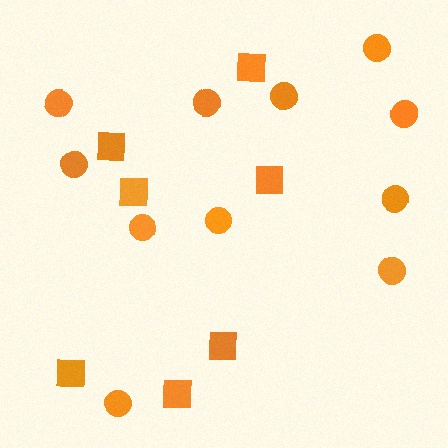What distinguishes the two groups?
There are 2 groups: one group of squares (7) and one group of circles (11).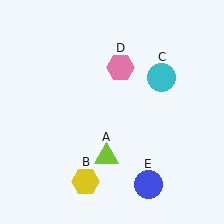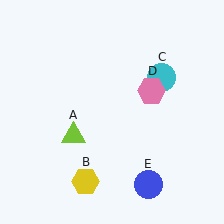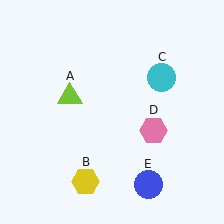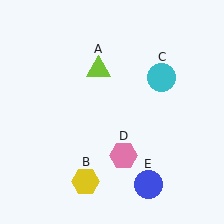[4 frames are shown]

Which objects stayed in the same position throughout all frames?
Yellow hexagon (object B) and cyan circle (object C) and blue circle (object E) remained stationary.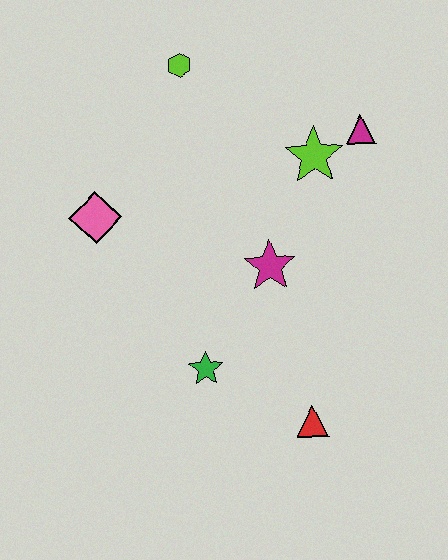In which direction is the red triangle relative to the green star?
The red triangle is to the right of the green star.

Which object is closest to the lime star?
The magenta triangle is closest to the lime star.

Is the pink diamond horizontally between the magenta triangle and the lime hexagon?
No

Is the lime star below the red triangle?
No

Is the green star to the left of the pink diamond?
No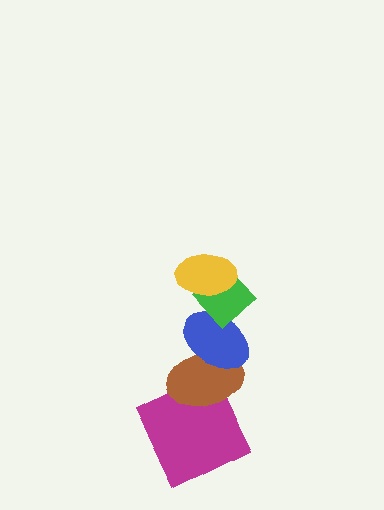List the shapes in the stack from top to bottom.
From top to bottom: the yellow ellipse, the green diamond, the blue ellipse, the brown ellipse, the magenta square.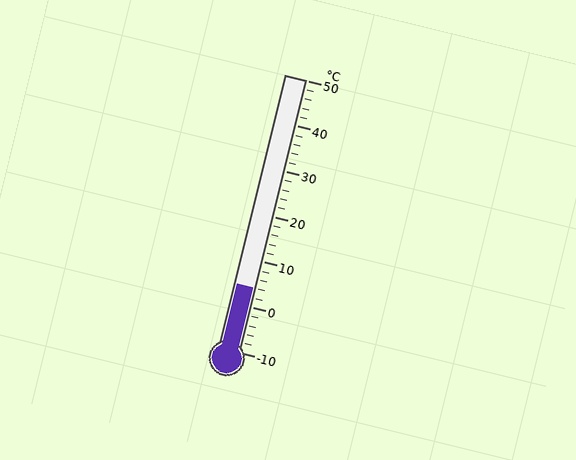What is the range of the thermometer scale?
The thermometer scale ranges from -10°C to 50°C.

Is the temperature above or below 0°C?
The temperature is above 0°C.